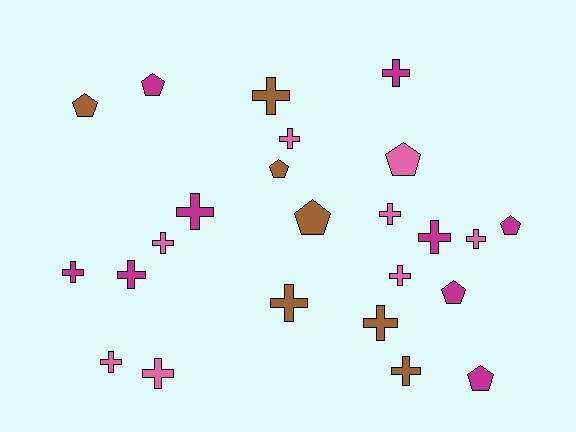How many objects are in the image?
There are 24 objects.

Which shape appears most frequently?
Cross, with 16 objects.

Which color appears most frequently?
Magenta, with 9 objects.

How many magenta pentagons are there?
There are 4 magenta pentagons.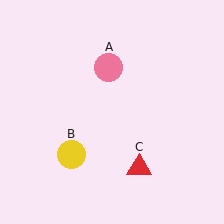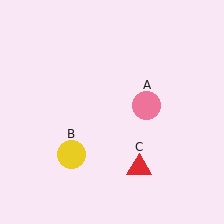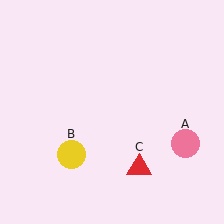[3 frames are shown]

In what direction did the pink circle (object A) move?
The pink circle (object A) moved down and to the right.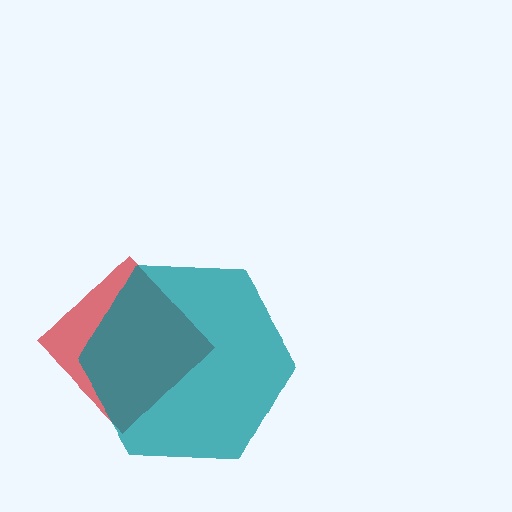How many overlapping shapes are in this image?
There are 2 overlapping shapes in the image.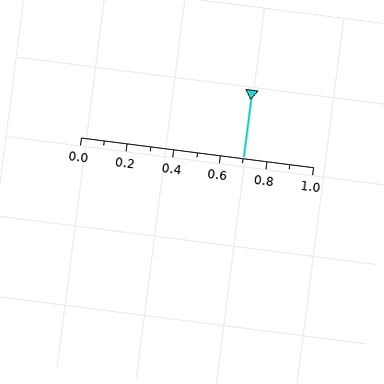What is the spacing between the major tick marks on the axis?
The major ticks are spaced 0.2 apart.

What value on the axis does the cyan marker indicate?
The marker indicates approximately 0.7.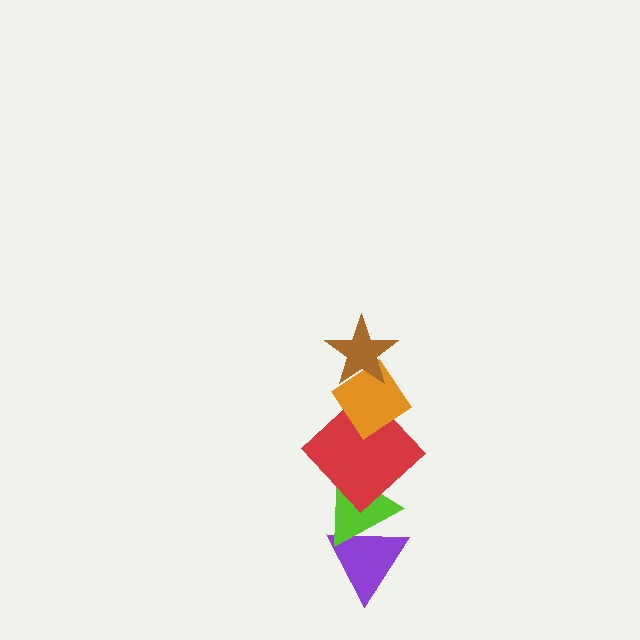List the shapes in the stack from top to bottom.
From top to bottom: the brown star, the orange diamond, the red diamond, the lime triangle, the purple triangle.